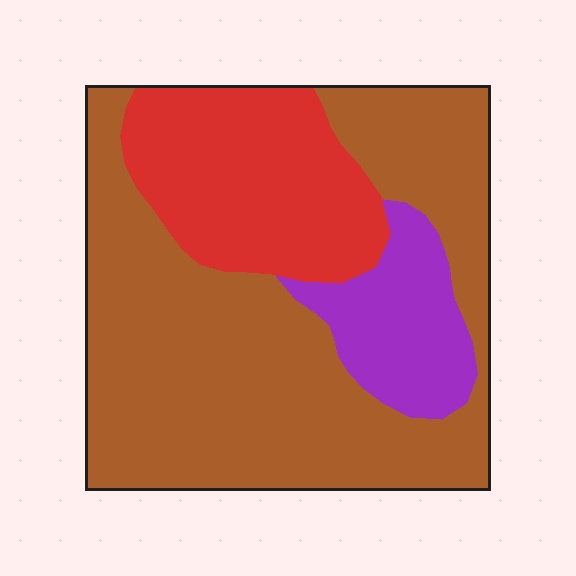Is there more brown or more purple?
Brown.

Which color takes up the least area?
Purple, at roughly 15%.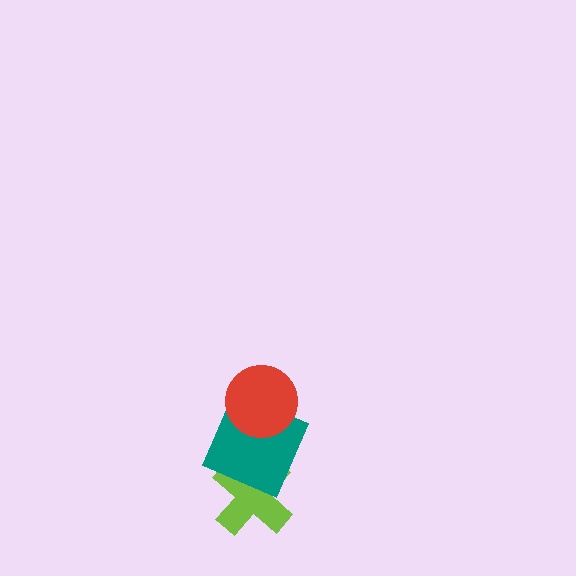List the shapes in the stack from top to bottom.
From top to bottom: the red circle, the teal square, the lime cross.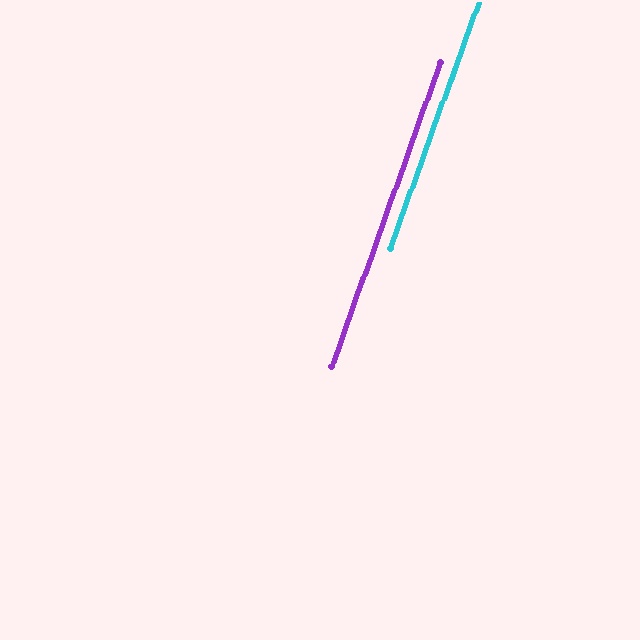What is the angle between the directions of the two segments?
Approximately 0 degrees.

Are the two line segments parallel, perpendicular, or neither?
Parallel — their directions differ by only 0.3°.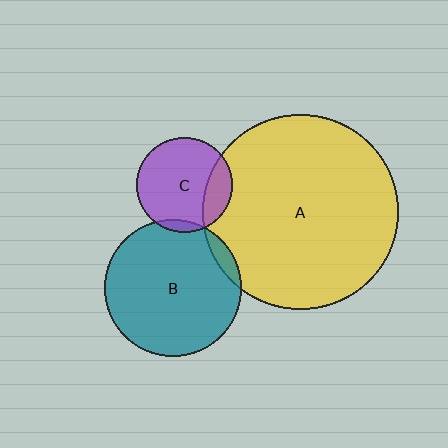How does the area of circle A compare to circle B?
Approximately 2.0 times.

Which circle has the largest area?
Circle A (yellow).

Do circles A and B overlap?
Yes.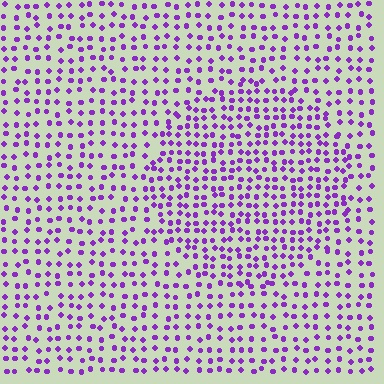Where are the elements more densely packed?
The elements are more densely packed inside the circle boundary.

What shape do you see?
I see a circle.